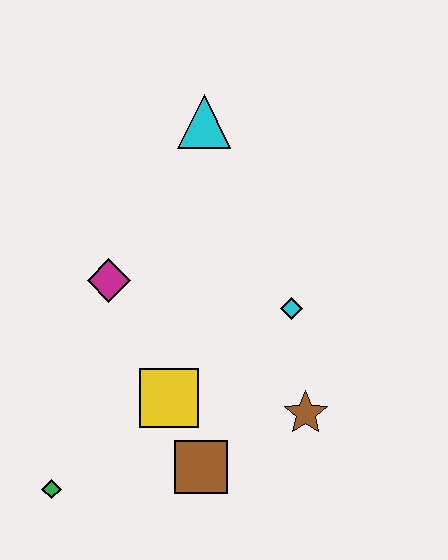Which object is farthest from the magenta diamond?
The brown star is farthest from the magenta diamond.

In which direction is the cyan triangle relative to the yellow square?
The cyan triangle is above the yellow square.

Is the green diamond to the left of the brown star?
Yes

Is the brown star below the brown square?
No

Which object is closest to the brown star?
The cyan diamond is closest to the brown star.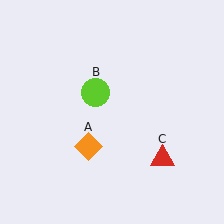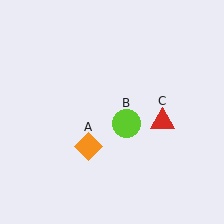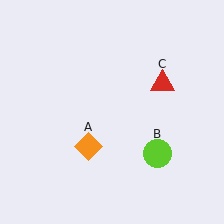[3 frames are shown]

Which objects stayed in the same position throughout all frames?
Orange diamond (object A) remained stationary.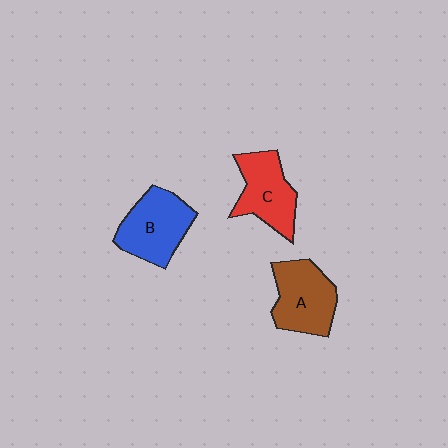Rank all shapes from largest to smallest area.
From largest to smallest: B (blue), A (brown), C (red).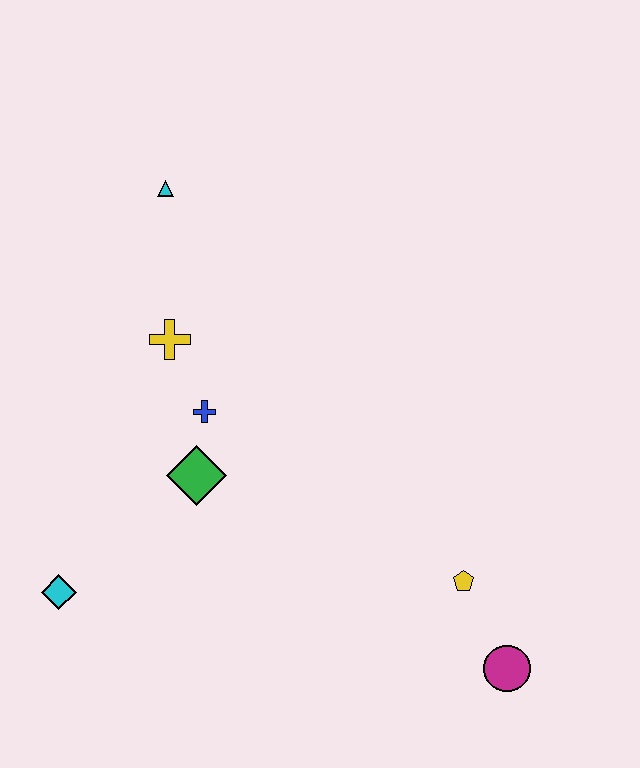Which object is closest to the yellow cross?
The blue cross is closest to the yellow cross.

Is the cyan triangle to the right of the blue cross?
No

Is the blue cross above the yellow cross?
No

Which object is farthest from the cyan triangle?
The magenta circle is farthest from the cyan triangle.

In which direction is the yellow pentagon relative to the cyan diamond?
The yellow pentagon is to the right of the cyan diamond.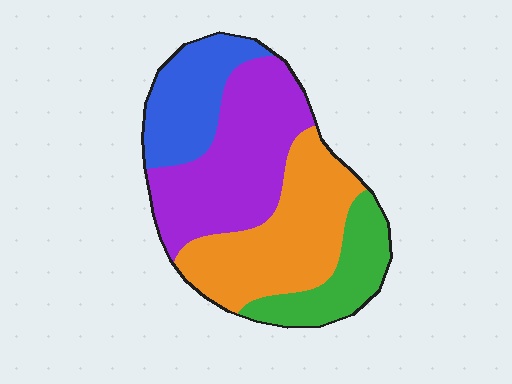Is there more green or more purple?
Purple.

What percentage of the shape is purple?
Purple covers 34% of the shape.